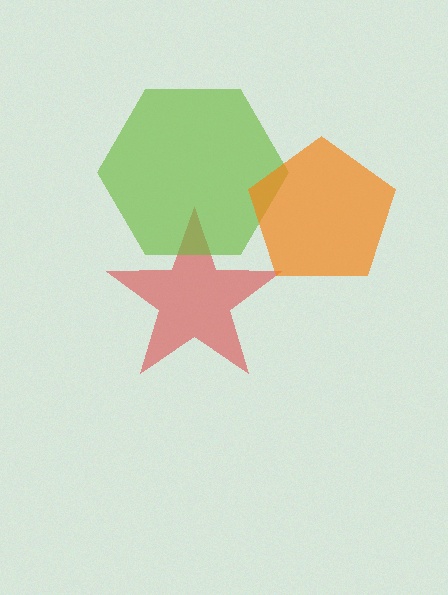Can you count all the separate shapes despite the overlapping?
Yes, there are 3 separate shapes.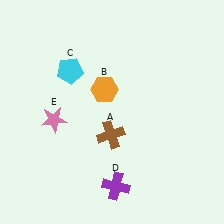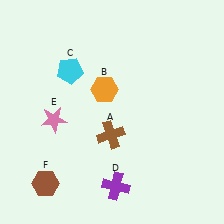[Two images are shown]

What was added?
A brown hexagon (F) was added in Image 2.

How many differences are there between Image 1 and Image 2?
There is 1 difference between the two images.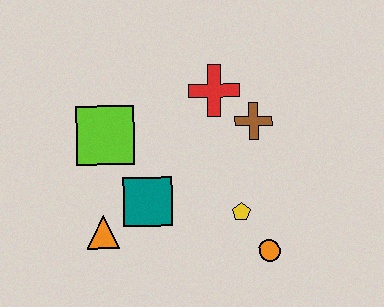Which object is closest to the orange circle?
The yellow pentagon is closest to the orange circle.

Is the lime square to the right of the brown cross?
No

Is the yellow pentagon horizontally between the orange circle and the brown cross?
No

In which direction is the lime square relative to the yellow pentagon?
The lime square is to the left of the yellow pentagon.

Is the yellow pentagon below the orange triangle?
No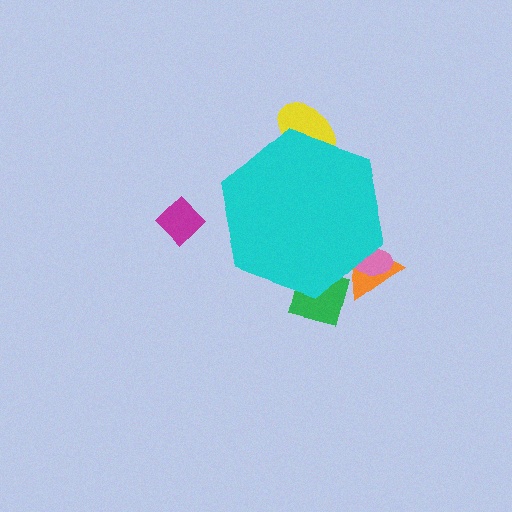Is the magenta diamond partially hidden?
No, the magenta diamond is fully visible.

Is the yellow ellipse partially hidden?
Yes, the yellow ellipse is partially hidden behind the cyan hexagon.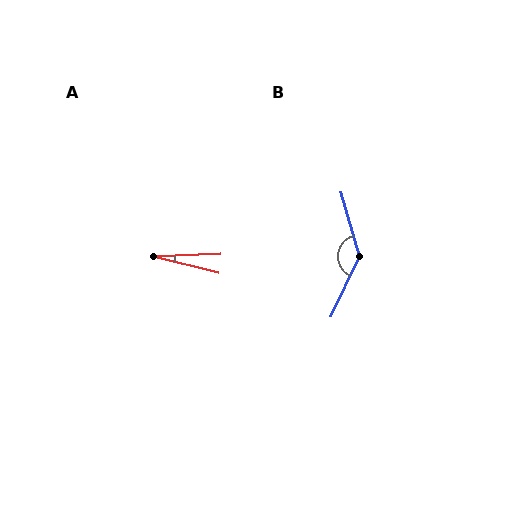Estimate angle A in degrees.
Approximately 16 degrees.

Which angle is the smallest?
A, at approximately 16 degrees.